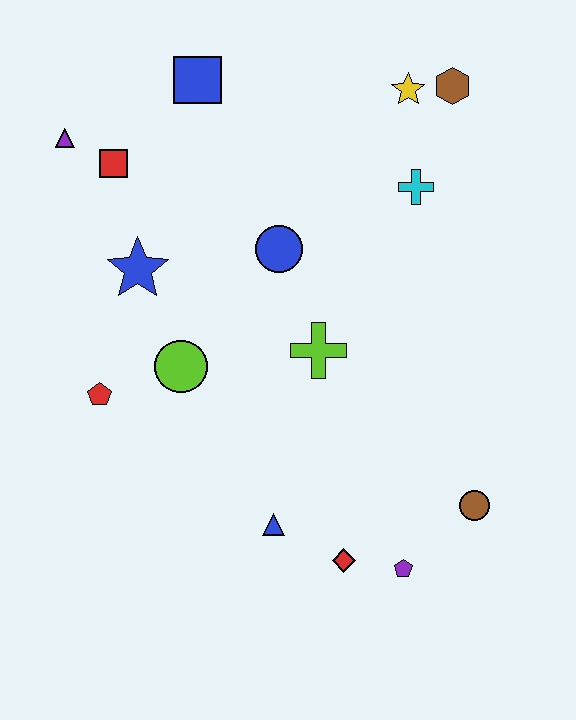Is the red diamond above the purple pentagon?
Yes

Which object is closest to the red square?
The purple triangle is closest to the red square.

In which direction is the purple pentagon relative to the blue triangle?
The purple pentagon is to the right of the blue triangle.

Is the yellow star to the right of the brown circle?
No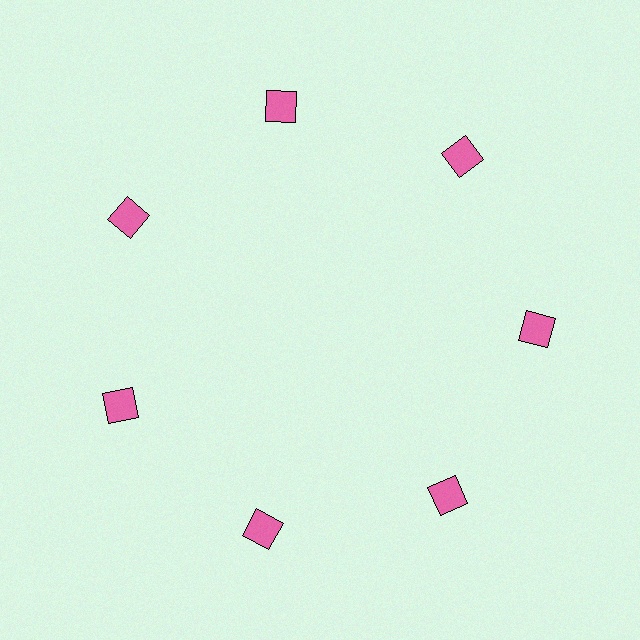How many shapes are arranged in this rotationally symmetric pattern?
There are 7 shapes, arranged in 7 groups of 1.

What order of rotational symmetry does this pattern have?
This pattern has 7-fold rotational symmetry.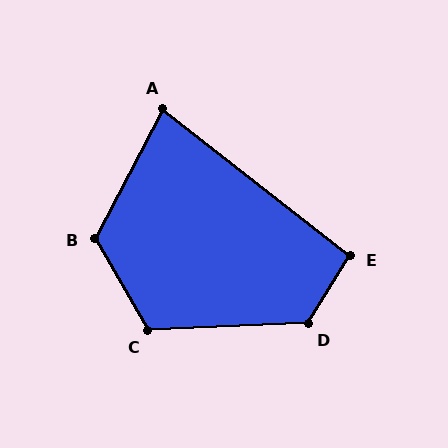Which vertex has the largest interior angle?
D, at approximately 124 degrees.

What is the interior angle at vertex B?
Approximately 122 degrees (obtuse).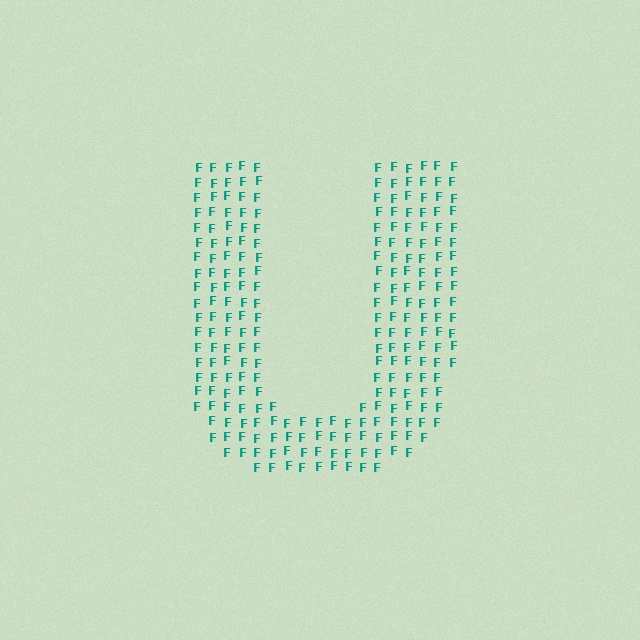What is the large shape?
The large shape is the letter U.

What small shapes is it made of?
It is made of small letter F's.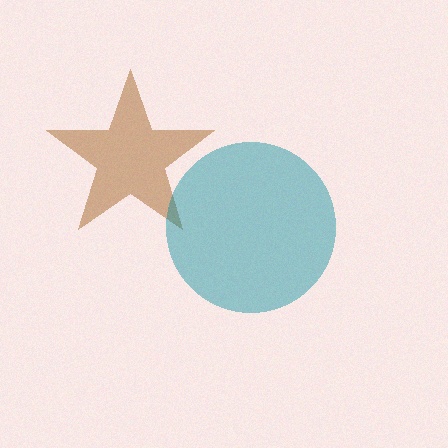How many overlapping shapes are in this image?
There are 2 overlapping shapes in the image.